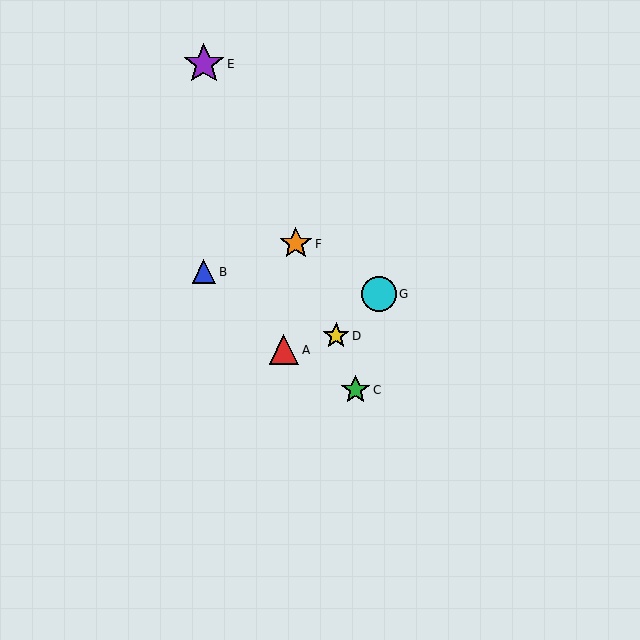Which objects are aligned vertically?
Objects B, E are aligned vertically.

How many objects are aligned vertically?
2 objects (B, E) are aligned vertically.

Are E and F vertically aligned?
No, E is at x≈204 and F is at x≈296.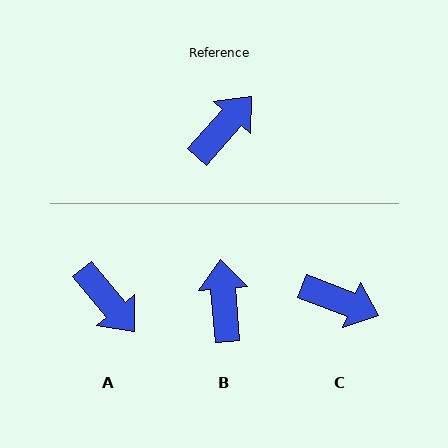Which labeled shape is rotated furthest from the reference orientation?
A, about 99 degrees away.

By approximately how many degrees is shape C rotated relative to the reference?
Approximately 69 degrees clockwise.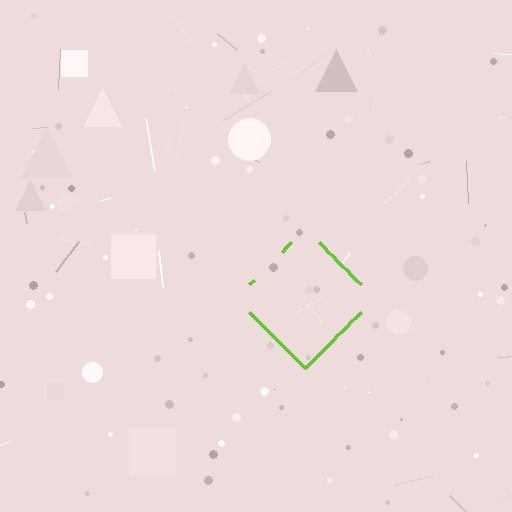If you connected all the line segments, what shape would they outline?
They would outline a diamond.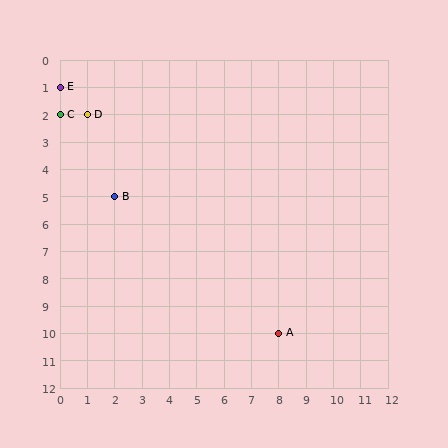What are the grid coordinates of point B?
Point B is at grid coordinates (2, 5).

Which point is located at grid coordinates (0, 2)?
Point C is at (0, 2).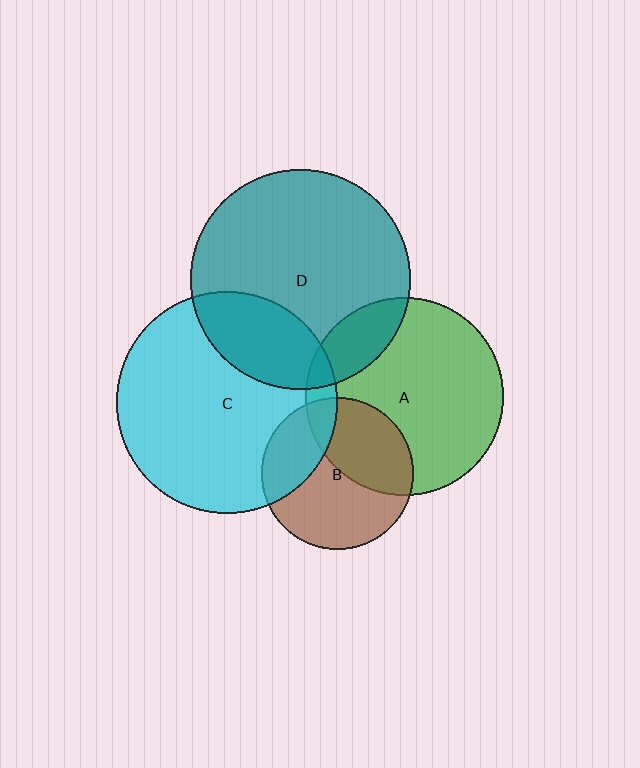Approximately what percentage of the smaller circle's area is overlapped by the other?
Approximately 15%.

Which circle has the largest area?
Circle C (cyan).